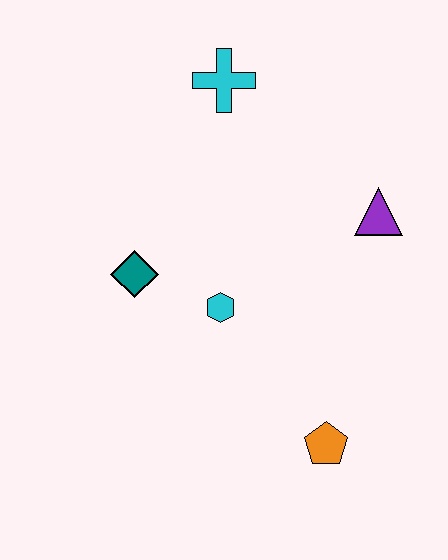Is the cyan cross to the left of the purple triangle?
Yes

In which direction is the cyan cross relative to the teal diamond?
The cyan cross is above the teal diamond.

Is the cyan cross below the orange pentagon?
No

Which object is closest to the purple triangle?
The cyan hexagon is closest to the purple triangle.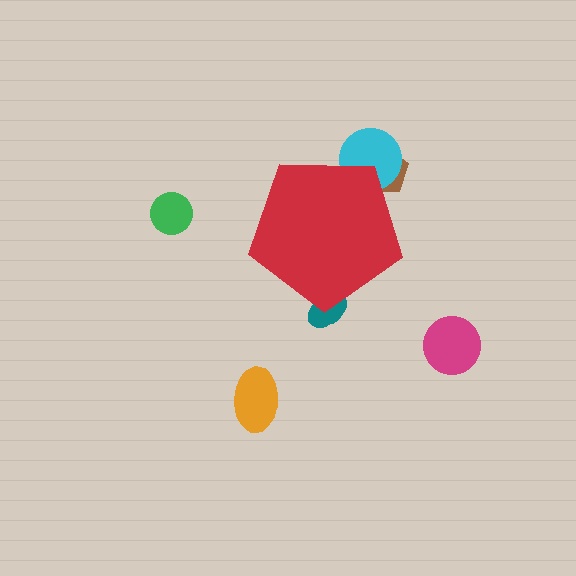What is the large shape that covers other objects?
A red pentagon.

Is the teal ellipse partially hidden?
Yes, the teal ellipse is partially hidden behind the red pentagon.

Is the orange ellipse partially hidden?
No, the orange ellipse is fully visible.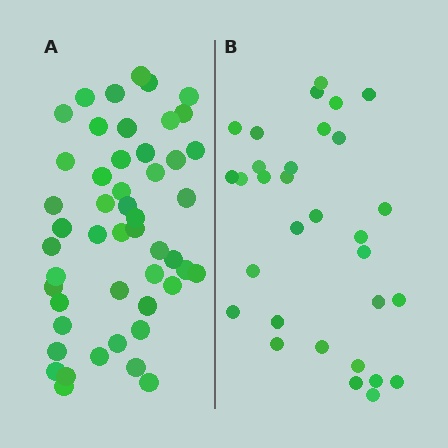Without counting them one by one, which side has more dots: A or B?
Region A (the left region) has more dots.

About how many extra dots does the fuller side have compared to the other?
Region A has approximately 20 more dots than region B.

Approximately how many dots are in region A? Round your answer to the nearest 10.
About 50 dots. (The exact count is 49, which rounds to 50.)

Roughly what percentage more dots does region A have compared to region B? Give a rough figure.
About 60% more.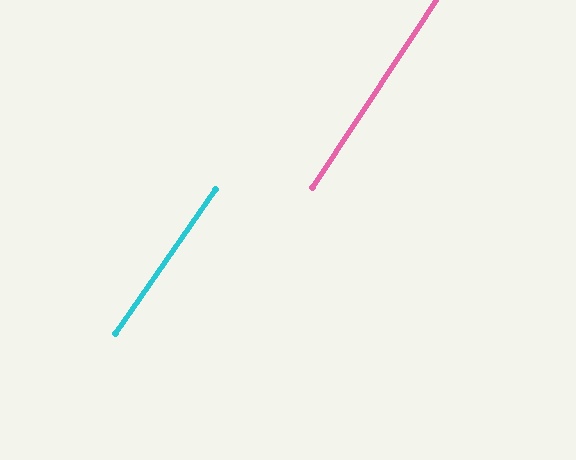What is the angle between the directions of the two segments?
Approximately 1 degree.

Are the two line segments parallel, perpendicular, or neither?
Parallel — their directions differ by only 1.2°.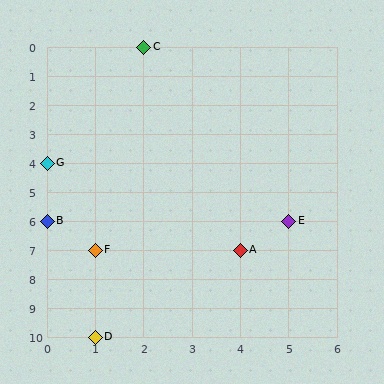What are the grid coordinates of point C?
Point C is at grid coordinates (2, 0).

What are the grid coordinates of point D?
Point D is at grid coordinates (1, 10).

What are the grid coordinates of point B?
Point B is at grid coordinates (0, 6).